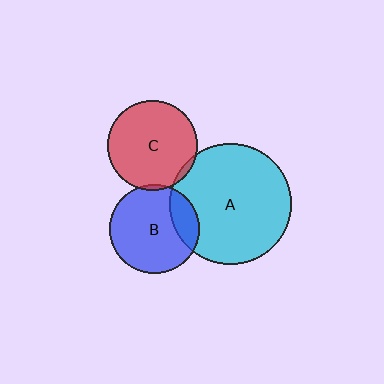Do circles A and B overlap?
Yes.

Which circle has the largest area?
Circle A (cyan).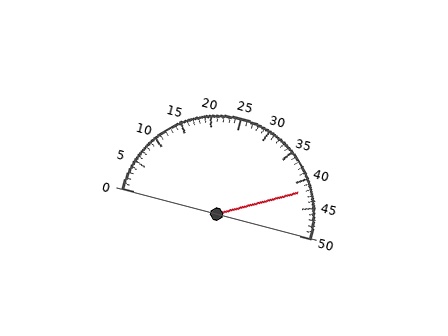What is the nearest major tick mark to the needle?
The nearest major tick mark is 40.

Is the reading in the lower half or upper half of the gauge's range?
The reading is in the upper half of the range (0 to 50).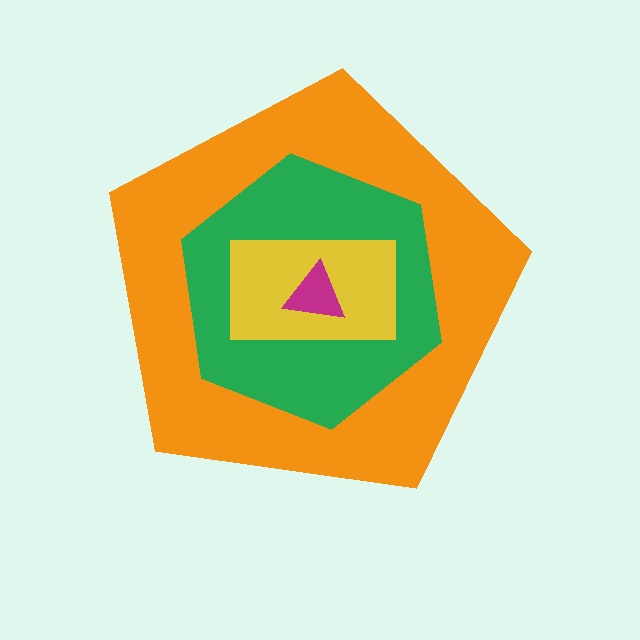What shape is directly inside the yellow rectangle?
The magenta triangle.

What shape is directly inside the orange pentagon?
The green hexagon.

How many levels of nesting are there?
4.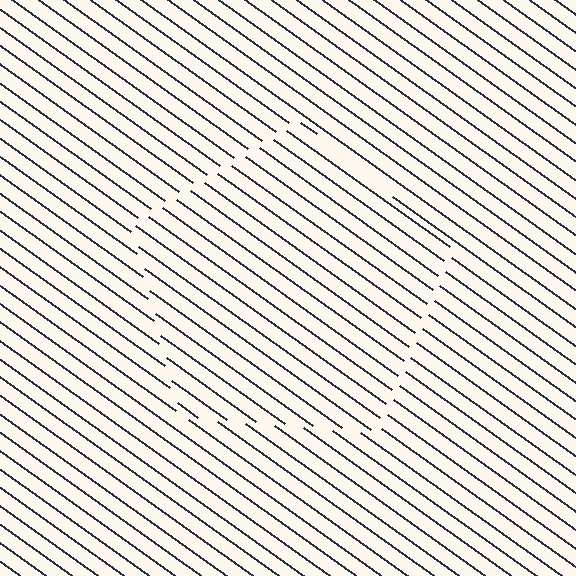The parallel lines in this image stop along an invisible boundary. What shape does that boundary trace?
An illusory pentagon. The interior of the shape contains the same grating, shifted by half a period — the contour is defined by the phase discontinuity where line-ends from the inner and outer gratings abut.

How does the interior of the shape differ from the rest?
The interior of the shape contains the same grating, shifted by half a period — the contour is defined by the phase discontinuity where line-ends from the inner and outer gratings abut.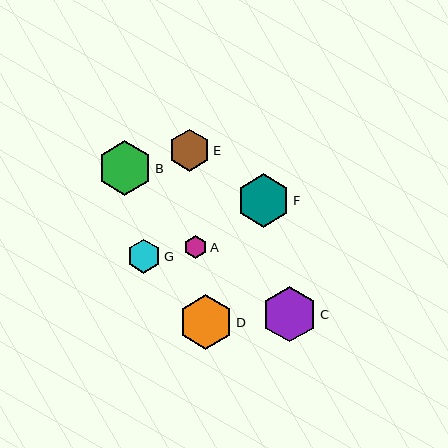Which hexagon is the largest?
Hexagon C is the largest with a size of approximately 55 pixels.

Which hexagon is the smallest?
Hexagon A is the smallest with a size of approximately 23 pixels.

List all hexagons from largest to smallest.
From largest to smallest: C, D, B, F, E, G, A.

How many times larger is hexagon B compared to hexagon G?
Hexagon B is approximately 1.6 times the size of hexagon G.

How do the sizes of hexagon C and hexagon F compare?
Hexagon C and hexagon F are approximately the same size.